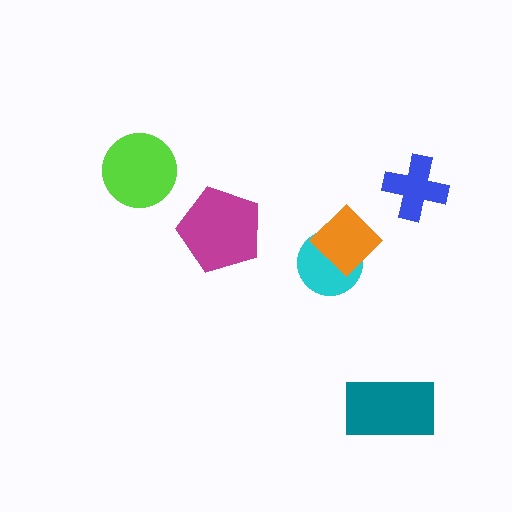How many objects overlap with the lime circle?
0 objects overlap with the lime circle.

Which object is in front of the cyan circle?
The orange diamond is in front of the cyan circle.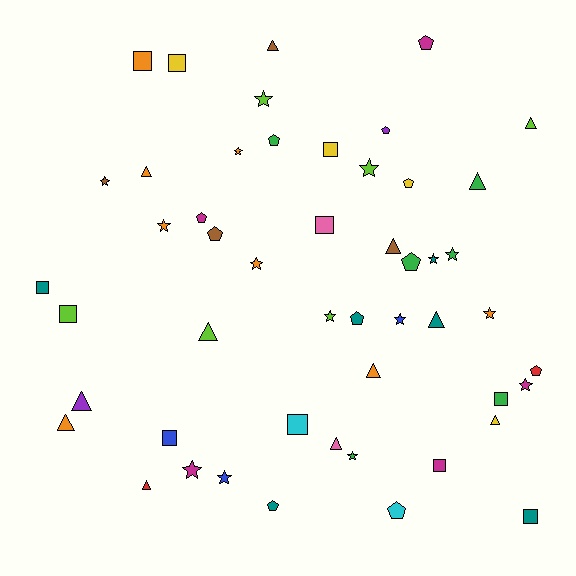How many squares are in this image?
There are 11 squares.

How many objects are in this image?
There are 50 objects.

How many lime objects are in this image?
There are 6 lime objects.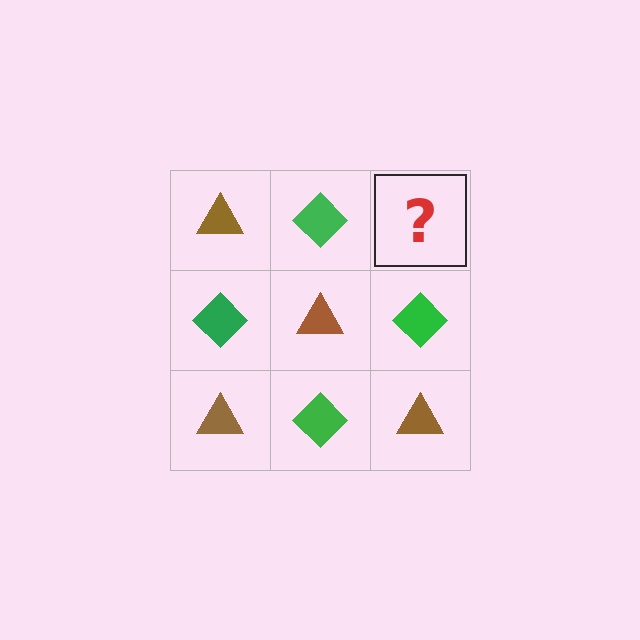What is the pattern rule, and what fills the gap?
The rule is that it alternates brown triangle and green diamond in a checkerboard pattern. The gap should be filled with a brown triangle.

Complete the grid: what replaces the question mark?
The question mark should be replaced with a brown triangle.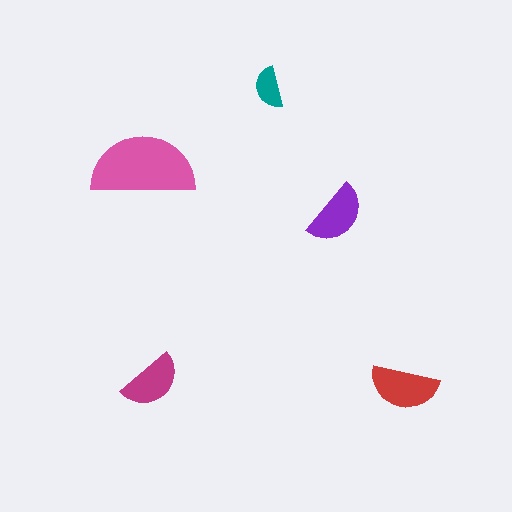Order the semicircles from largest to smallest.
the pink one, the red one, the purple one, the magenta one, the teal one.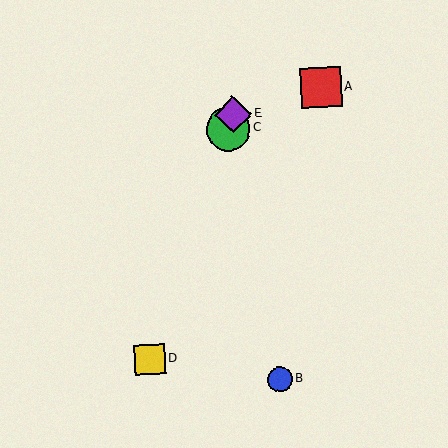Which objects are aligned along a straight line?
Objects C, D, E are aligned along a straight line.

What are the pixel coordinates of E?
Object E is at (233, 115).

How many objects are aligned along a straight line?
3 objects (C, D, E) are aligned along a straight line.